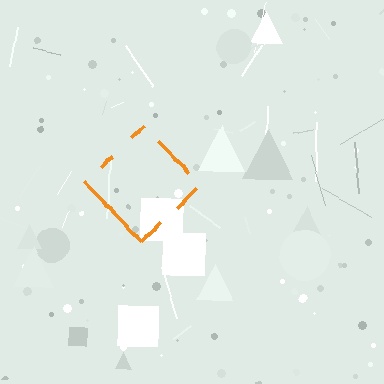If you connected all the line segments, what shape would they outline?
They would outline a diamond.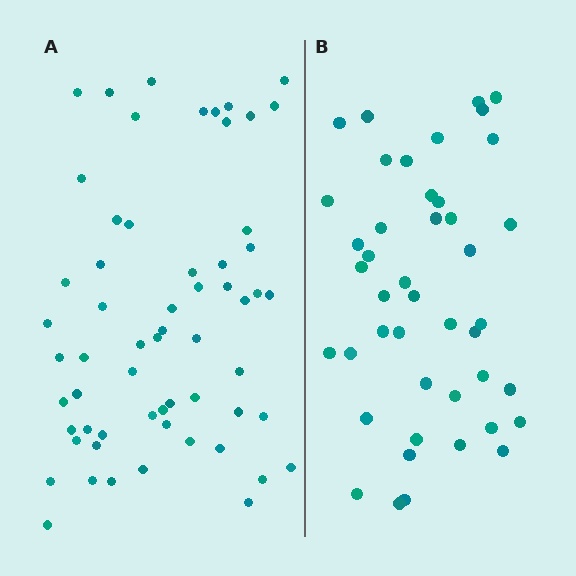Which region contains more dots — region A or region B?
Region A (the left region) has more dots.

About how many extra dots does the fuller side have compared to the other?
Region A has approximately 15 more dots than region B.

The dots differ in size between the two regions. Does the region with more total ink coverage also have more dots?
No. Region B has more total ink coverage because its dots are larger, but region A actually contains more individual dots. Total area can be misleading — the number of items is what matters here.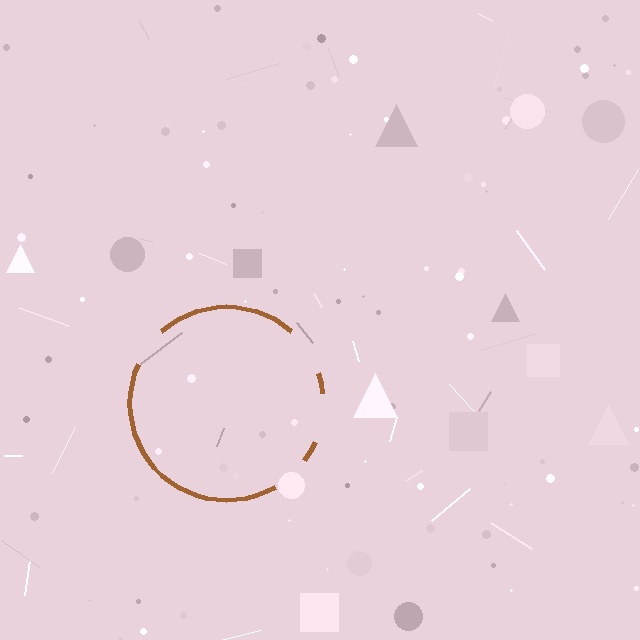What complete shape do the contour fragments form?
The contour fragments form a circle.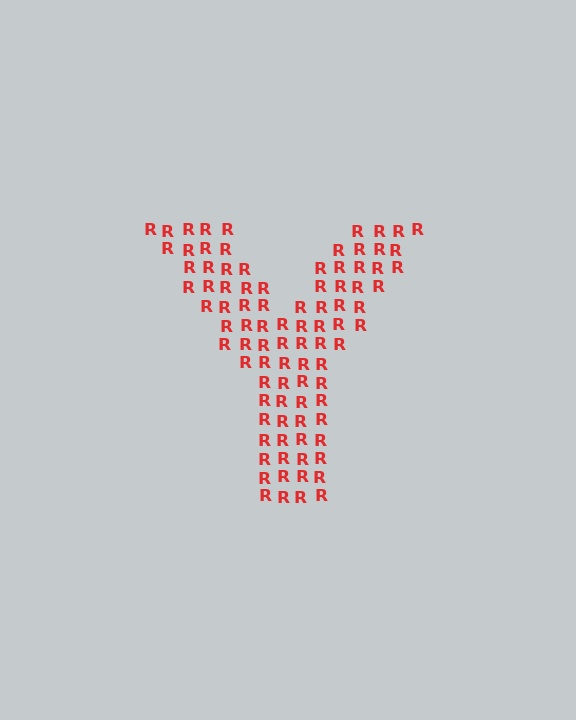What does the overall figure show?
The overall figure shows the letter Y.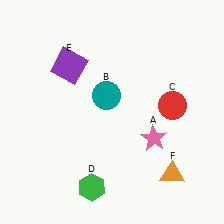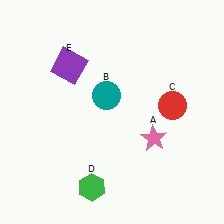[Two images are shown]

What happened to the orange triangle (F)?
The orange triangle (F) was removed in Image 2. It was in the bottom-right area of Image 1.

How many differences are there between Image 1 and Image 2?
There is 1 difference between the two images.